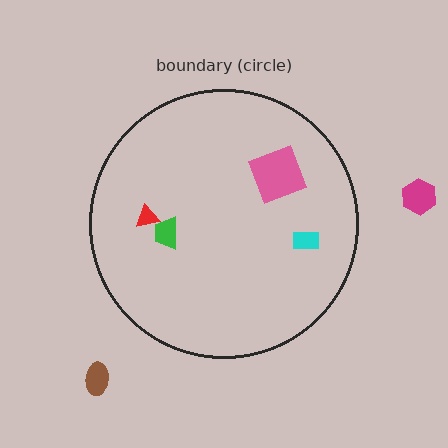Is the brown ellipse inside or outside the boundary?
Outside.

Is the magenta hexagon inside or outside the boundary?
Outside.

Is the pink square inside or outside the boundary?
Inside.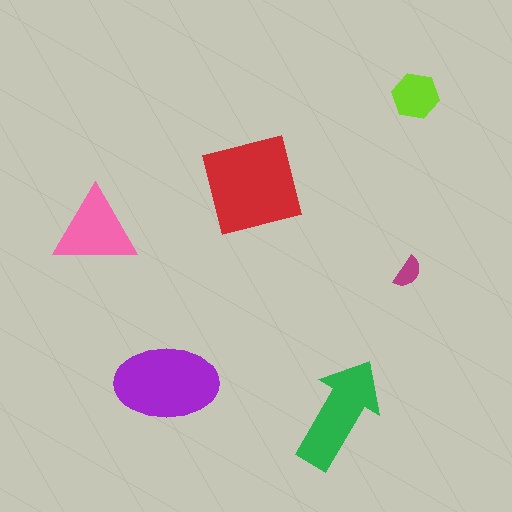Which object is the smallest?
The magenta semicircle.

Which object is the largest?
The red square.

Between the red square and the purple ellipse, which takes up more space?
The red square.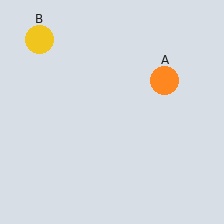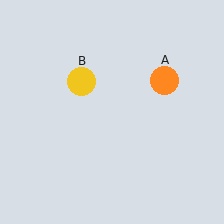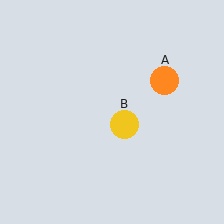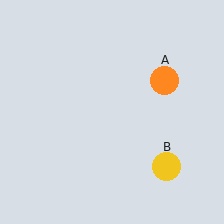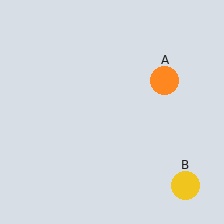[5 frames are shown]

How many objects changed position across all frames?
1 object changed position: yellow circle (object B).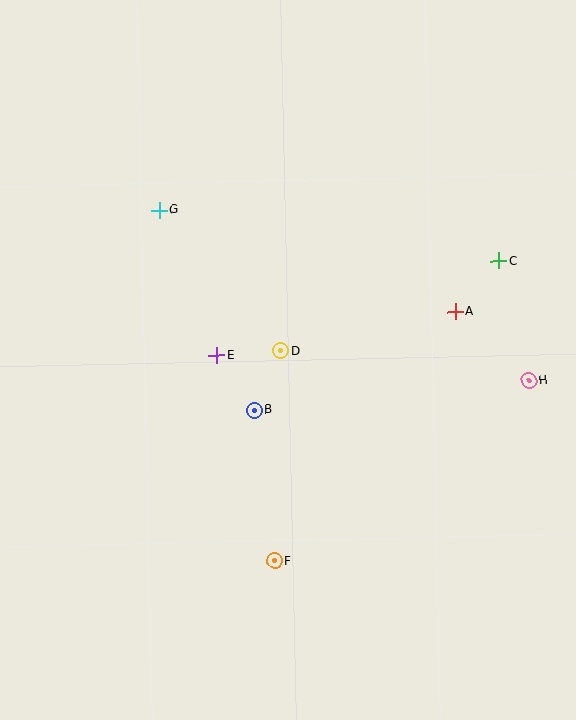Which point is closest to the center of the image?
Point D at (280, 351) is closest to the center.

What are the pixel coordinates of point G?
Point G is at (159, 210).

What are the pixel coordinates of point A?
Point A is at (455, 311).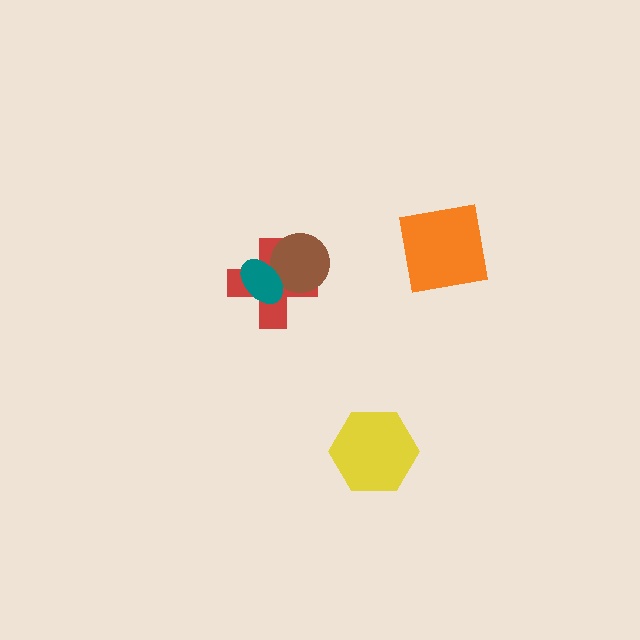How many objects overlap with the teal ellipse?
2 objects overlap with the teal ellipse.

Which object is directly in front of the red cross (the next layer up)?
The brown circle is directly in front of the red cross.